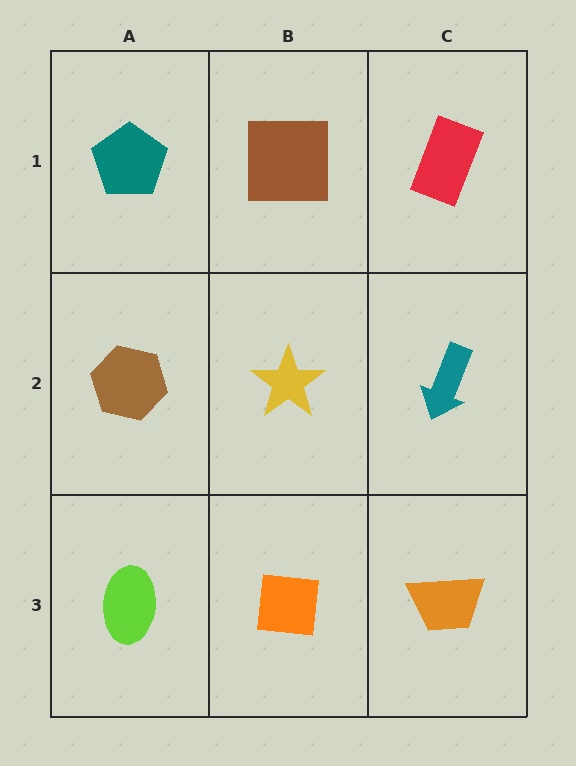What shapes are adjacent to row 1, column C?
A teal arrow (row 2, column C), a brown square (row 1, column B).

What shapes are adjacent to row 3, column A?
A brown hexagon (row 2, column A), an orange square (row 3, column B).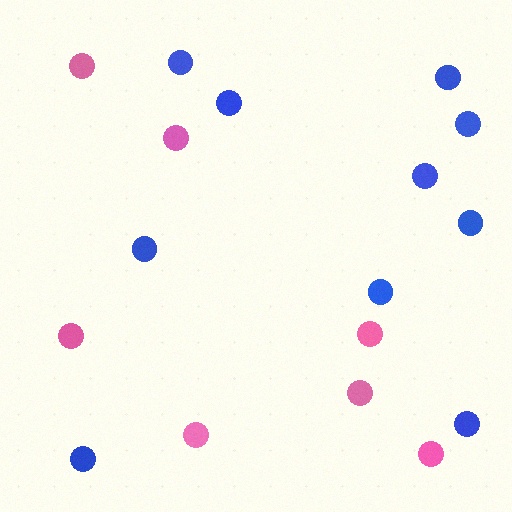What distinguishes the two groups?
There are 2 groups: one group of blue circles (10) and one group of pink circles (7).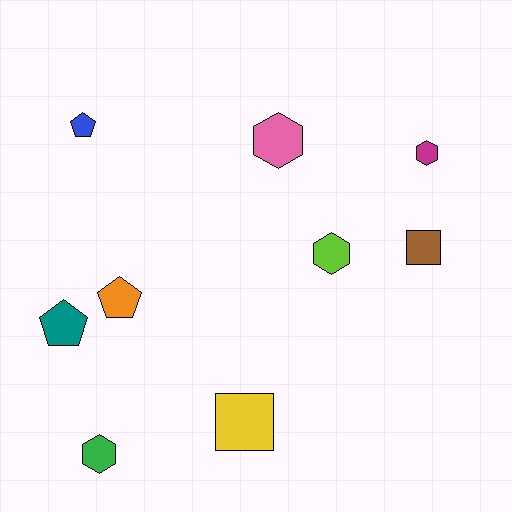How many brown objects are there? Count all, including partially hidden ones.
There is 1 brown object.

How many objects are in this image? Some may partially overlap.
There are 9 objects.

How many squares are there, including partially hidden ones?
There are 2 squares.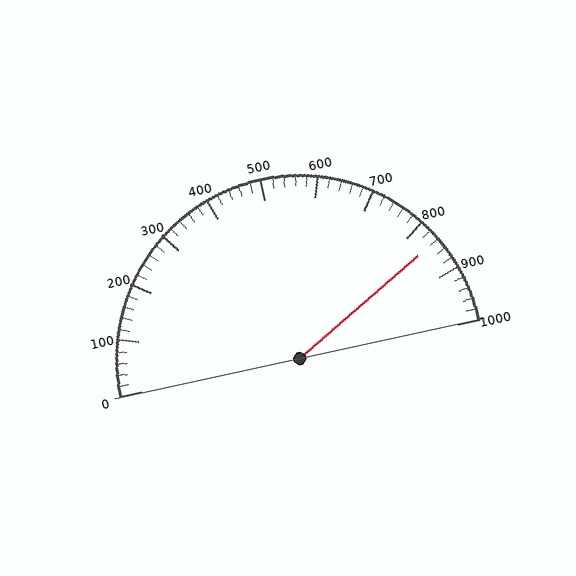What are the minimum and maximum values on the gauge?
The gauge ranges from 0 to 1000.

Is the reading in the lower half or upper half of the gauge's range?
The reading is in the upper half of the range (0 to 1000).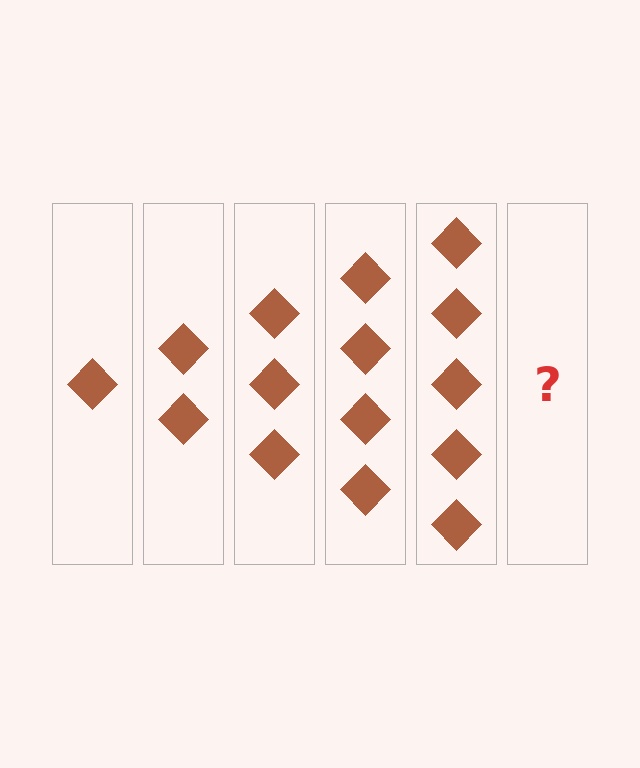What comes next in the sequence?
The next element should be 6 diamonds.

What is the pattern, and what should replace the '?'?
The pattern is that each step adds one more diamond. The '?' should be 6 diamonds.